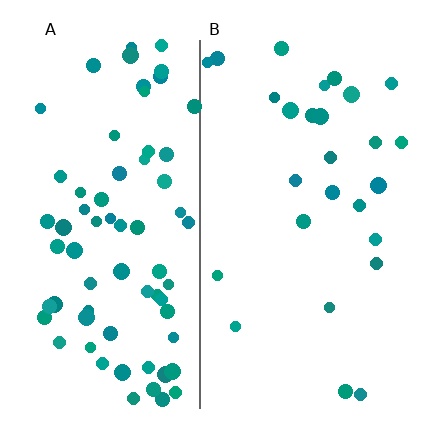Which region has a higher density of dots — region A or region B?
A (the left).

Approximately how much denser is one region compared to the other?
Approximately 2.8× — region A over region B.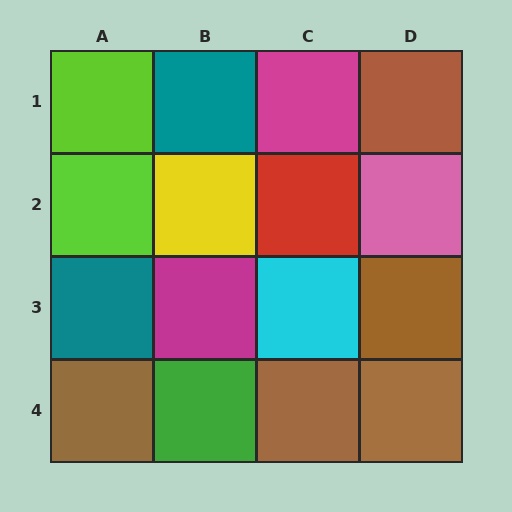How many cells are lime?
2 cells are lime.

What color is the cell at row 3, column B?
Magenta.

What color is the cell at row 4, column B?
Green.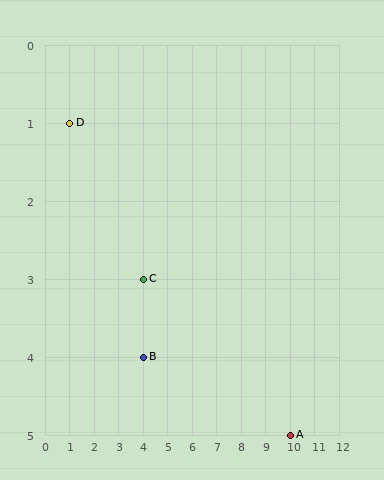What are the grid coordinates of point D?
Point D is at grid coordinates (1, 1).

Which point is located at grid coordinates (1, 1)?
Point D is at (1, 1).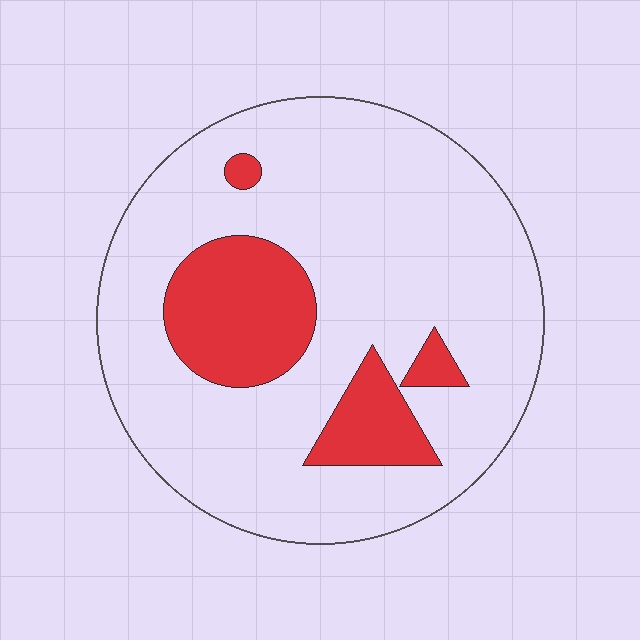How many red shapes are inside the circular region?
4.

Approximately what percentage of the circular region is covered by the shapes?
Approximately 20%.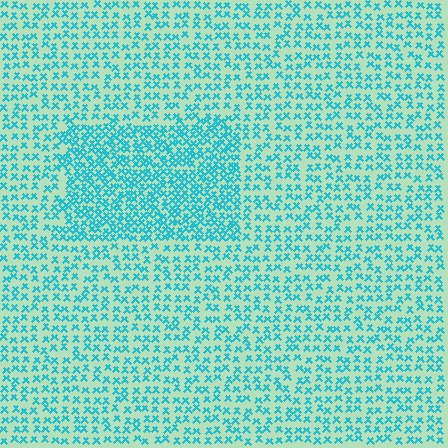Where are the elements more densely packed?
The elements are more densely packed inside the rectangle boundary.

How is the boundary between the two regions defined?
The boundary is defined by a change in element density (approximately 1.9x ratio). All elements are the same color, size, and shape.